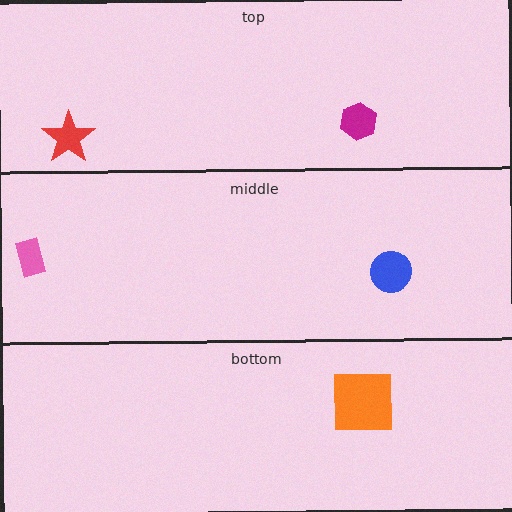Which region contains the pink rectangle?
The middle region.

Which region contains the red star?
The top region.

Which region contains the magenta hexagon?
The top region.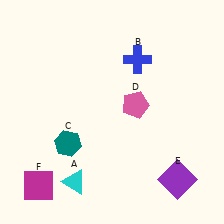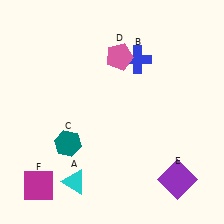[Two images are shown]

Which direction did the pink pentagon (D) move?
The pink pentagon (D) moved up.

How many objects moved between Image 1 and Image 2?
1 object moved between the two images.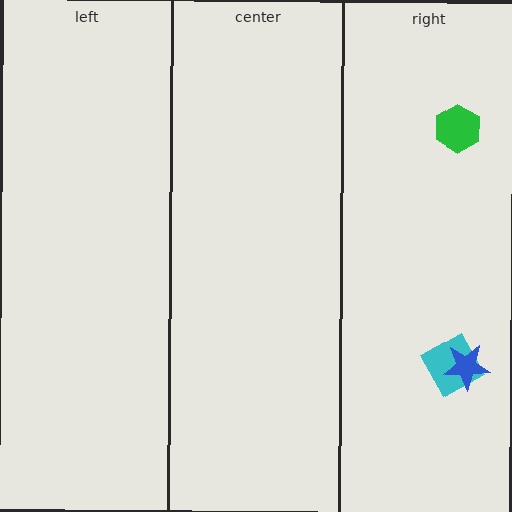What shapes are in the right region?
The cyan square, the blue star, the green hexagon.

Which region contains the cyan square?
The right region.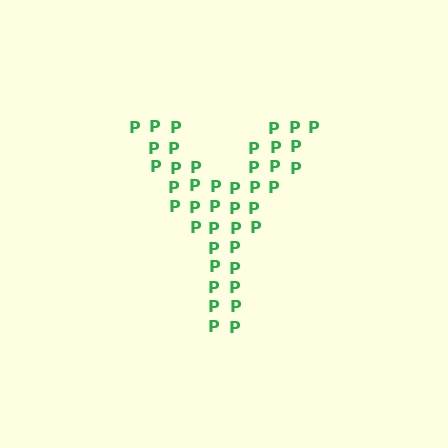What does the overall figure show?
The overall figure shows the letter Y.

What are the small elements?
The small elements are letter P's.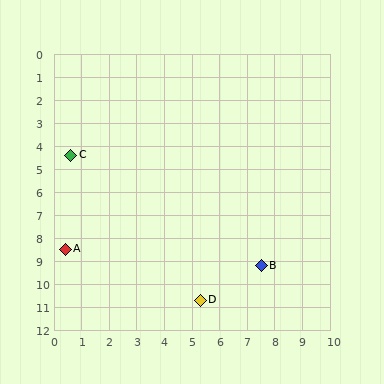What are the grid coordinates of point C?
Point C is at approximately (0.6, 4.4).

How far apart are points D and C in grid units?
Points D and C are about 7.9 grid units apart.